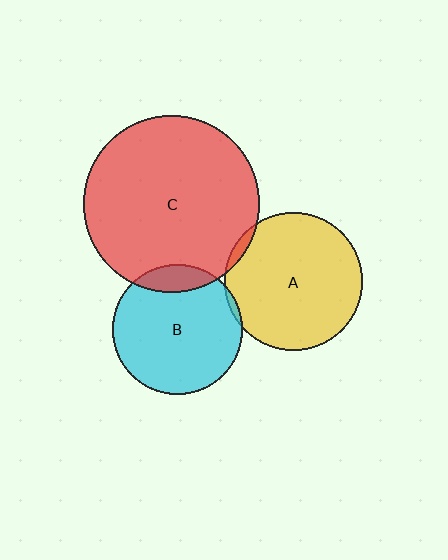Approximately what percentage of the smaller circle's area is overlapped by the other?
Approximately 10%.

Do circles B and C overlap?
Yes.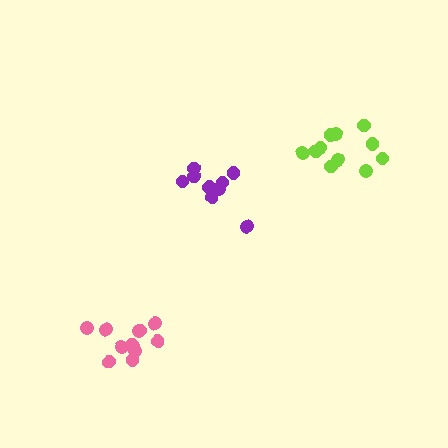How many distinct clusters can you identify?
There are 3 distinct clusters.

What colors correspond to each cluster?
The clusters are colored: lime, purple, pink.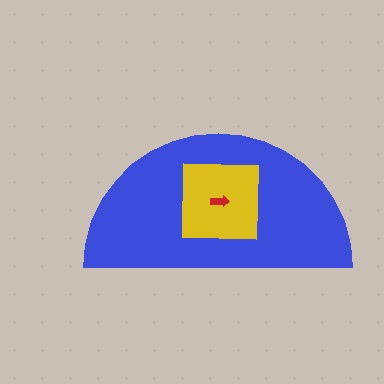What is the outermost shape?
The blue semicircle.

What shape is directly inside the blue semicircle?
The yellow square.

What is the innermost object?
The red arrow.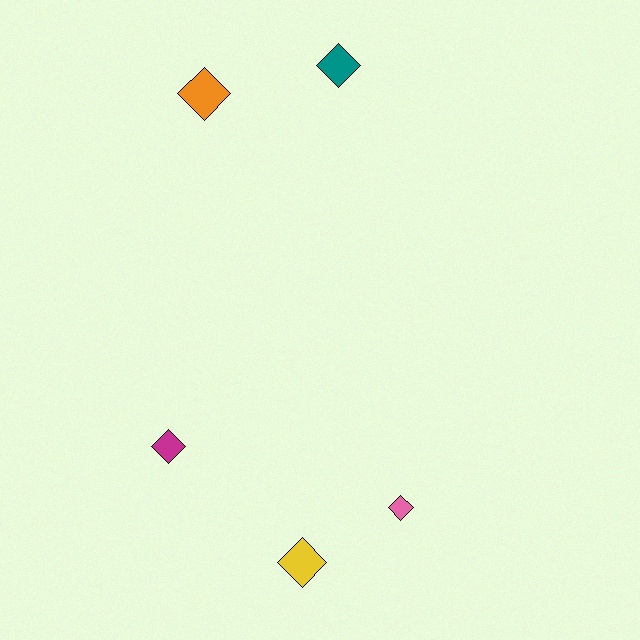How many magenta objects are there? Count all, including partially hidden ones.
There is 1 magenta object.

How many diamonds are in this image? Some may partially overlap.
There are 5 diamonds.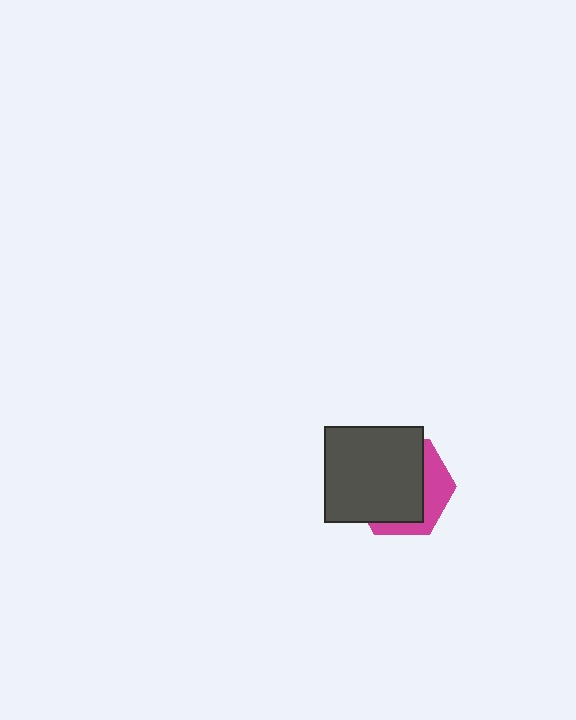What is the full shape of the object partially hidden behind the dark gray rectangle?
The partially hidden object is a magenta hexagon.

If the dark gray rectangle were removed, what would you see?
You would see the complete magenta hexagon.